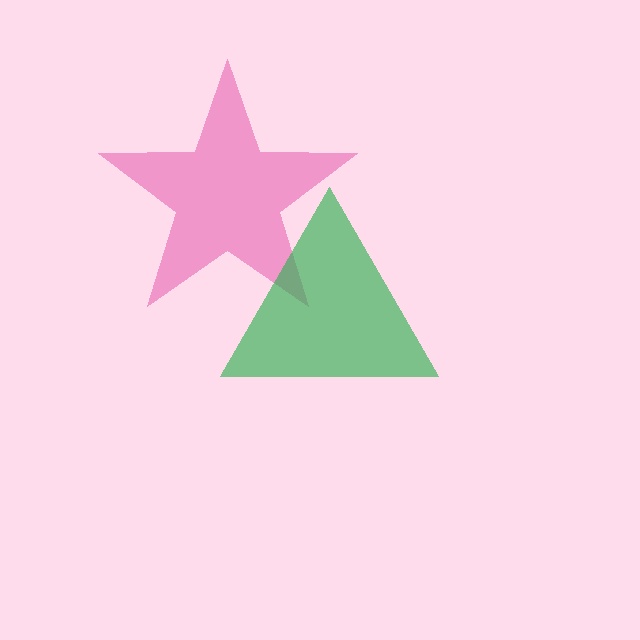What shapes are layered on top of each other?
The layered shapes are: a pink star, a green triangle.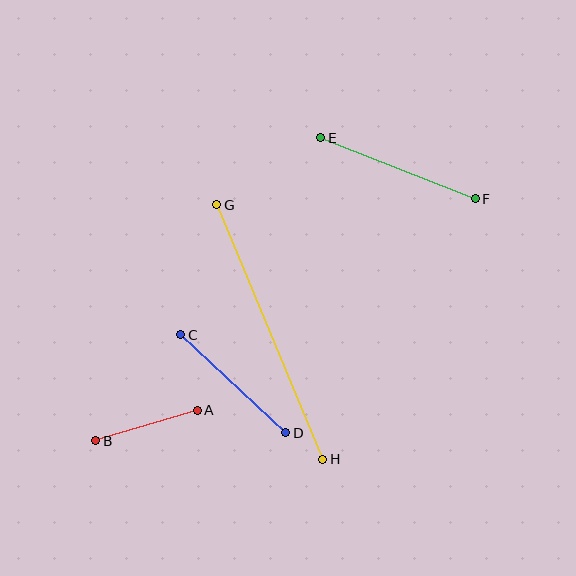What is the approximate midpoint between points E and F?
The midpoint is at approximately (398, 168) pixels.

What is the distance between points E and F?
The distance is approximately 166 pixels.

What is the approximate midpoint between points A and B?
The midpoint is at approximately (147, 426) pixels.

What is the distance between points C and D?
The distance is approximately 143 pixels.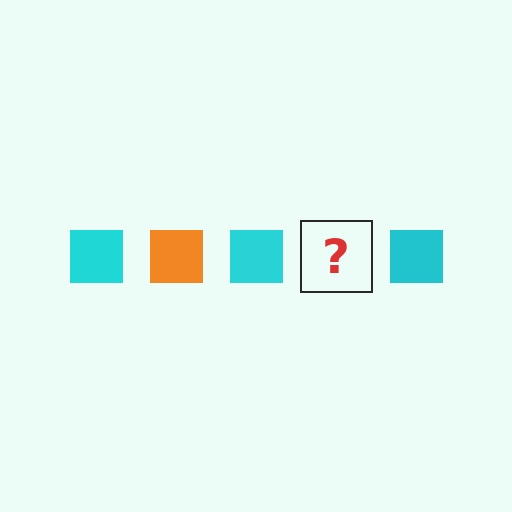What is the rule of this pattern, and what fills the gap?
The rule is that the pattern cycles through cyan, orange squares. The gap should be filled with an orange square.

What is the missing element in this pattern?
The missing element is an orange square.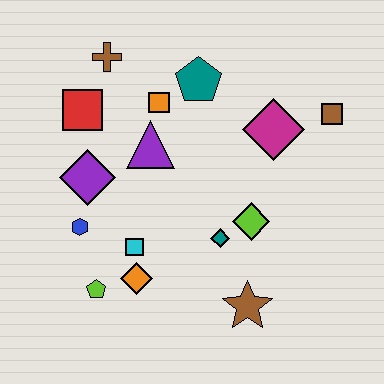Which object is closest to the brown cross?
The red square is closest to the brown cross.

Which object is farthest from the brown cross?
The brown star is farthest from the brown cross.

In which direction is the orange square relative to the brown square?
The orange square is to the left of the brown square.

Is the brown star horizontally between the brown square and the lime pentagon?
Yes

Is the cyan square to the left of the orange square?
Yes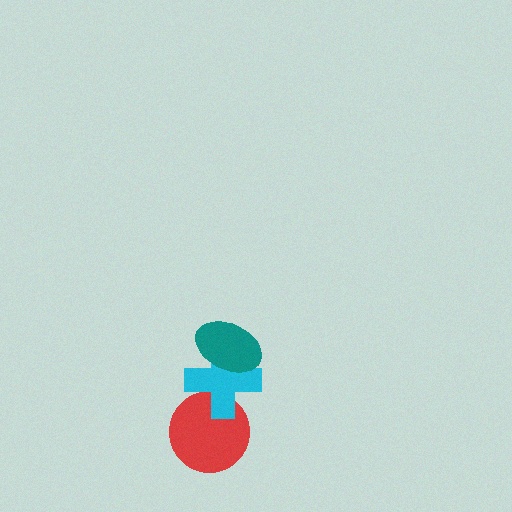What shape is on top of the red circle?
The cyan cross is on top of the red circle.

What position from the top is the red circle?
The red circle is 3rd from the top.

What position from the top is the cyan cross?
The cyan cross is 2nd from the top.